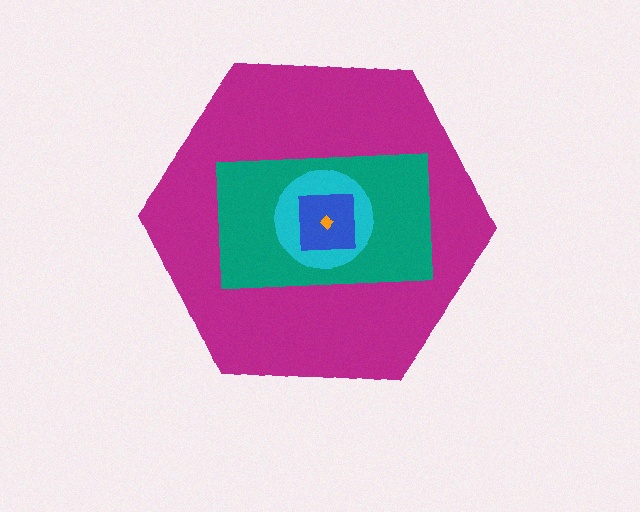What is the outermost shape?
The magenta hexagon.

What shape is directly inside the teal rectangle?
The cyan circle.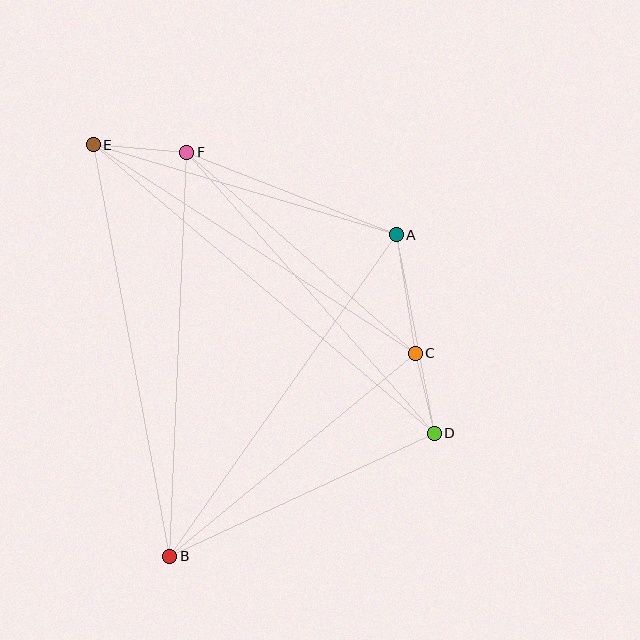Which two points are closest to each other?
Points C and D are closest to each other.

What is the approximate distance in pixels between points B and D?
The distance between B and D is approximately 292 pixels.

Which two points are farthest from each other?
Points D and E are farthest from each other.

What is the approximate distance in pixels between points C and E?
The distance between C and E is approximately 384 pixels.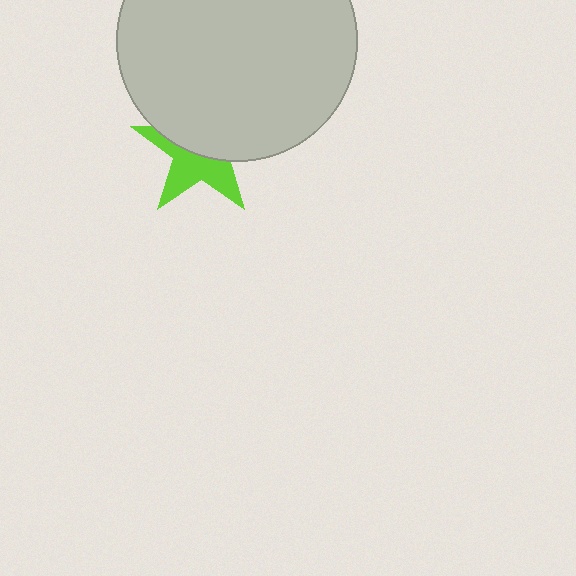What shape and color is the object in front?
The object in front is a light gray circle.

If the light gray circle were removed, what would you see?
You would see the complete lime star.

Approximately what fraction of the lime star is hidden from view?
Roughly 53% of the lime star is hidden behind the light gray circle.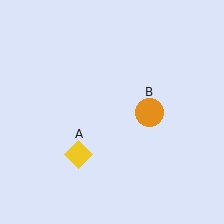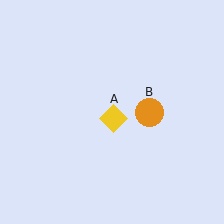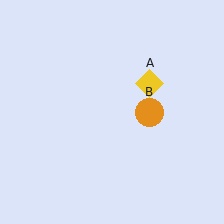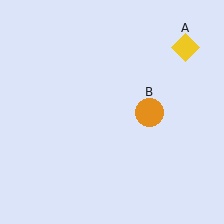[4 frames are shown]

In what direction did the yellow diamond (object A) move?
The yellow diamond (object A) moved up and to the right.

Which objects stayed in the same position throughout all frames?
Orange circle (object B) remained stationary.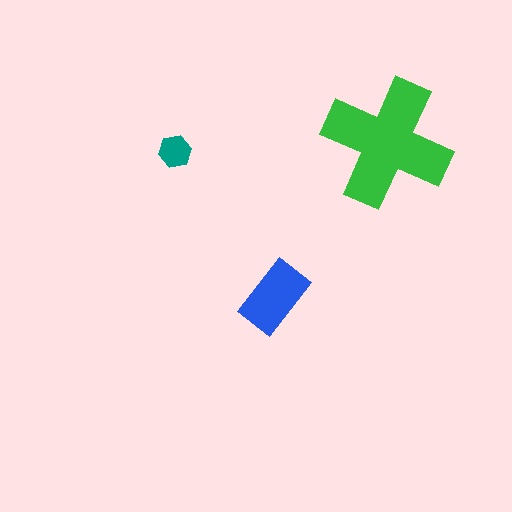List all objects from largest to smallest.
The green cross, the blue rectangle, the teal hexagon.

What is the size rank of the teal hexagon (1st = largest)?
3rd.